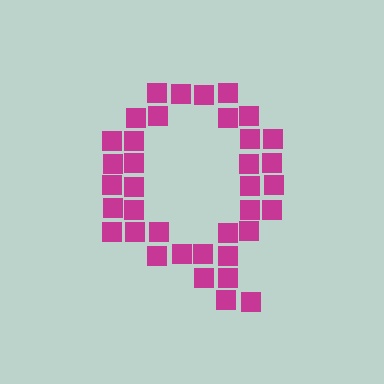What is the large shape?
The large shape is the letter Q.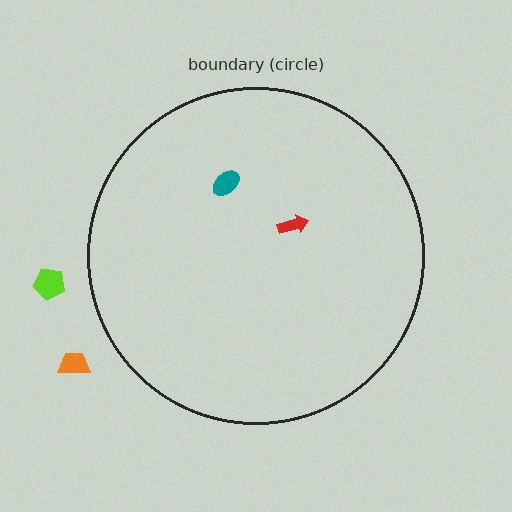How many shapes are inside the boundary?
2 inside, 2 outside.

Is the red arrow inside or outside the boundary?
Inside.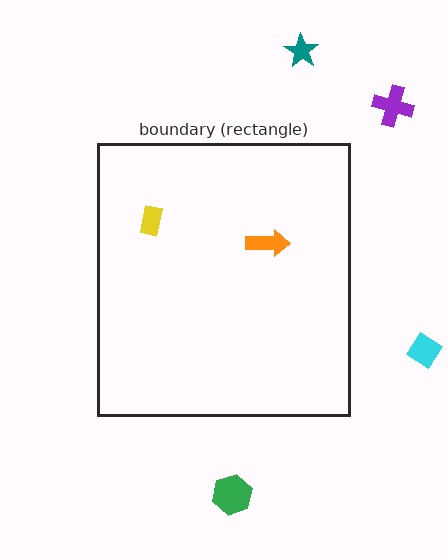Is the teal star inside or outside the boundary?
Outside.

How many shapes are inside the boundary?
2 inside, 4 outside.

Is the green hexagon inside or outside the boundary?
Outside.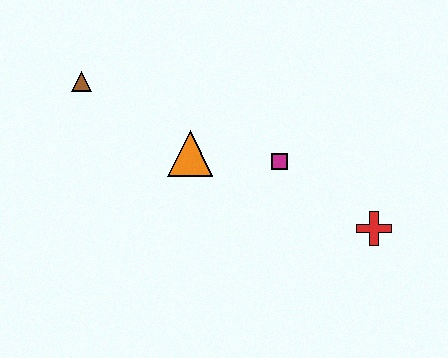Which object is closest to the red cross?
The magenta square is closest to the red cross.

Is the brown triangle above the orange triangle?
Yes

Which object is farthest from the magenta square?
The brown triangle is farthest from the magenta square.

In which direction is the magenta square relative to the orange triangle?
The magenta square is to the right of the orange triangle.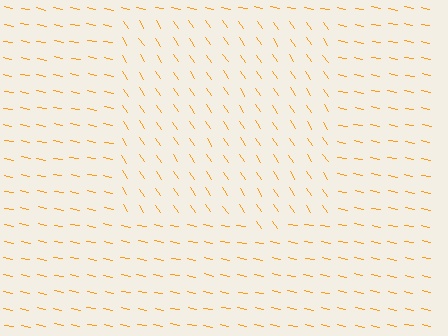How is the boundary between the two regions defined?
The boundary is defined purely by a change in line orientation (approximately 45 degrees difference). All lines are the same color and thickness.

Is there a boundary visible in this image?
Yes, there is a texture boundary formed by a change in line orientation.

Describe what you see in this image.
The image is filled with small orange line segments. A rectangle region in the image has lines oriented differently from the surrounding lines, creating a visible texture boundary.